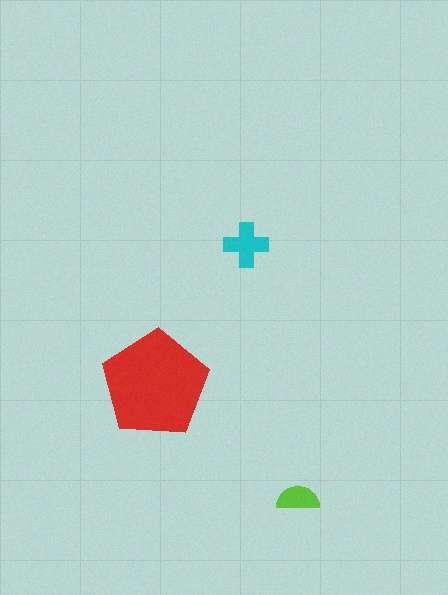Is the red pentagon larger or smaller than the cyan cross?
Larger.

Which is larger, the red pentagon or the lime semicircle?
The red pentagon.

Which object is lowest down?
The lime semicircle is bottommost.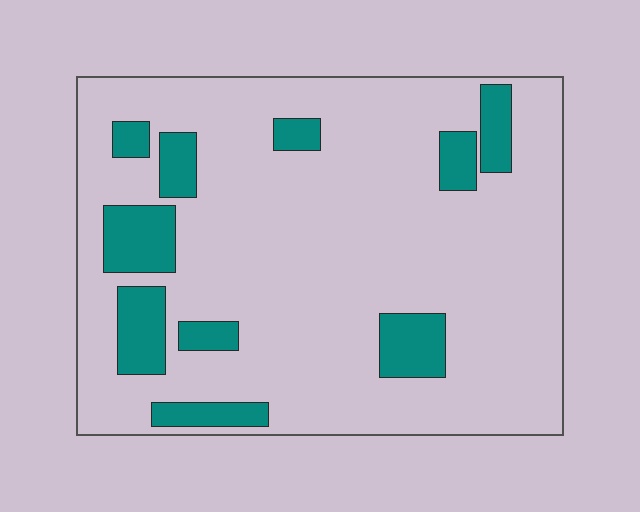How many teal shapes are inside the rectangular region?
10.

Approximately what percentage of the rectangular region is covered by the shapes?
Approximately 15%.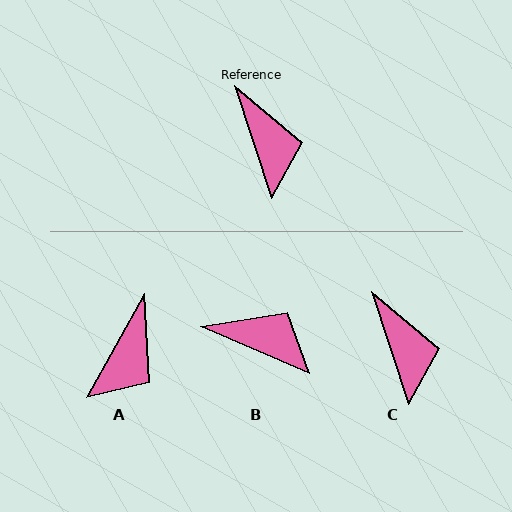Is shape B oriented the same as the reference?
No, it is off by about 49 degrees.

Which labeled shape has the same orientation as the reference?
C.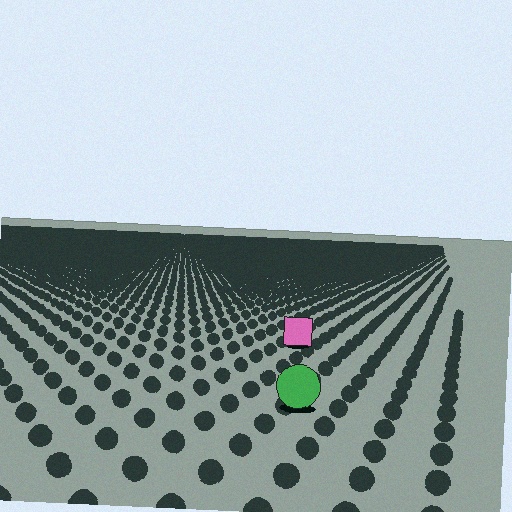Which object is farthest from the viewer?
The pink square is farthest from the viewer. It appears smaller and the ground texture around it is denser.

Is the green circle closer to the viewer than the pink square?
Yes. The green circle is closer — you can tell from the texture gradient: the ground texture is coarser near it.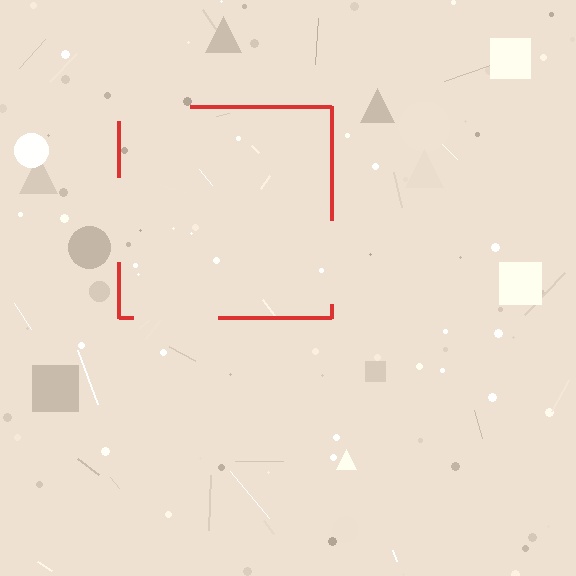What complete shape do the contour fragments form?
The contour fragments form a square.